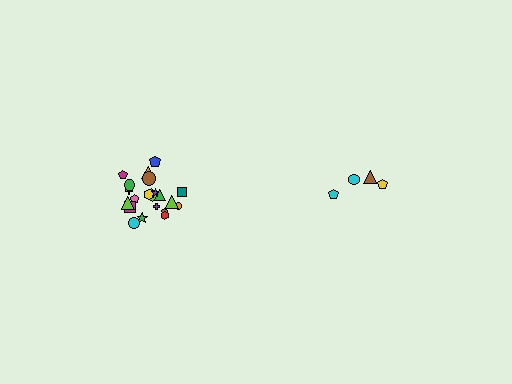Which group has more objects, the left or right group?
The left group.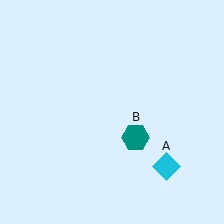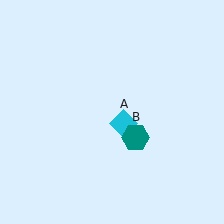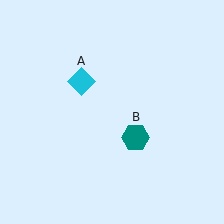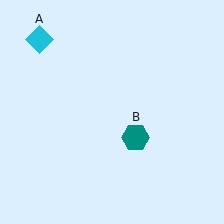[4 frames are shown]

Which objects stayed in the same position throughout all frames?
Teal hexagon (object B) remained stationary.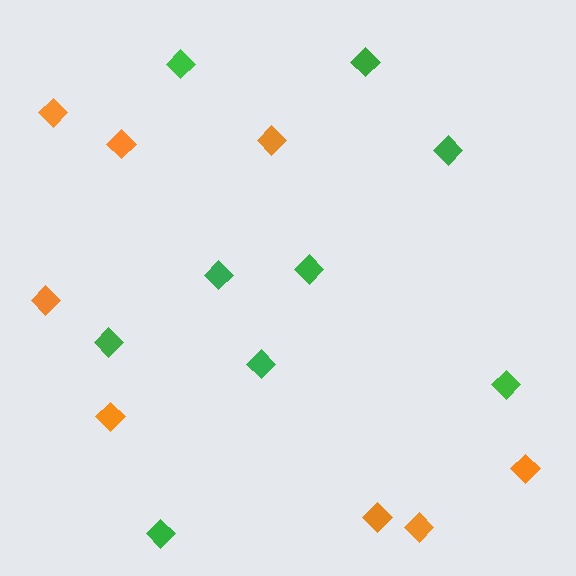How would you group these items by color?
There are 2 groups: one group of orange diamonds (8) and one group of green diamonds (9).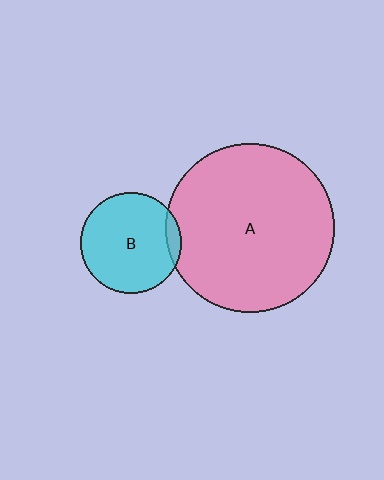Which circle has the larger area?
Circle A (pink).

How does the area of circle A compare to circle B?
Approximately 2.8 times.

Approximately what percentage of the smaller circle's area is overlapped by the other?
Approximately 10%.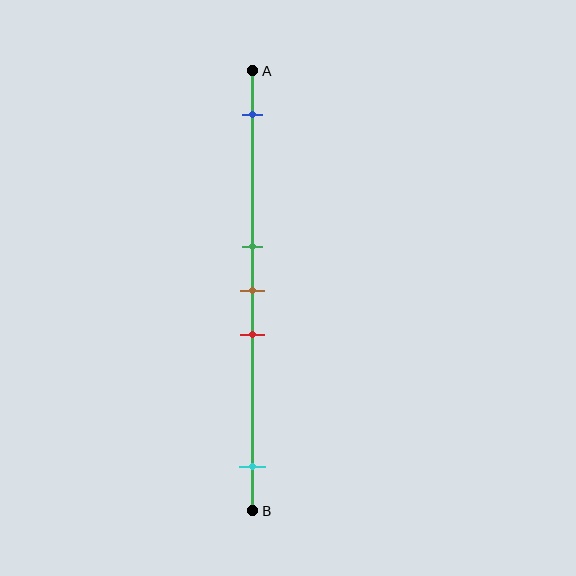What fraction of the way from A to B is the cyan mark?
The cyan mark is approximately 90% (0.9) of the way from A to B.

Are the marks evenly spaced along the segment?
No, the marks are not evenly spaced.